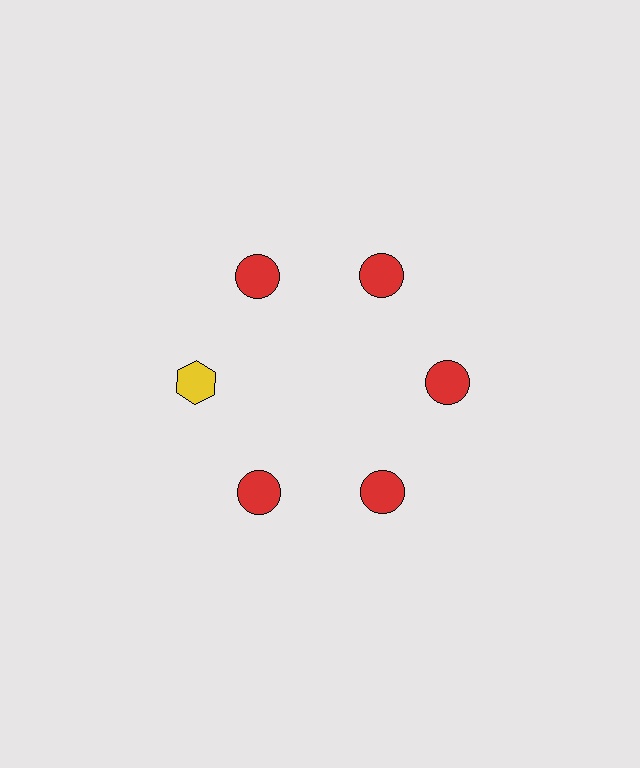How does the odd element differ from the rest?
It differs in both color (yellow instead of red) and shape (hexagon instead of circle).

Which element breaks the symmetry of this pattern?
The yellow hexagon at roughly the 9 o'clock position breaks the symmetry. All other shapes are red circles.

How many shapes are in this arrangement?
There are 6 shapes arranged in a ring pattern.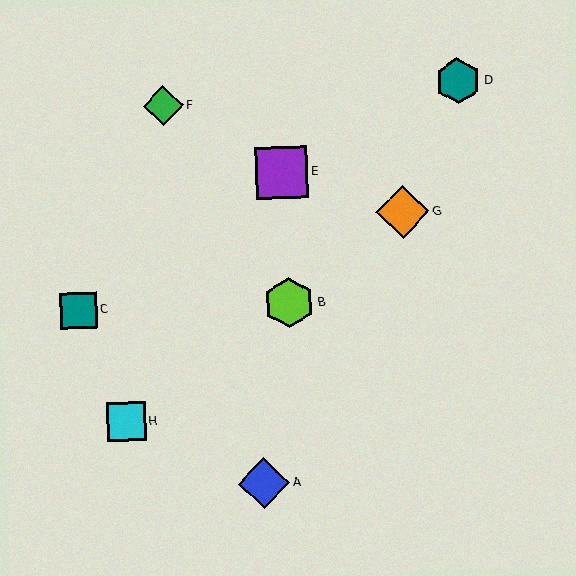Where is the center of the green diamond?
The center of the green diamond is at (163, 106).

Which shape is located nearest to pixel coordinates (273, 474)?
The blue diamond (labeled A) at (264, 483) is nearest to that location.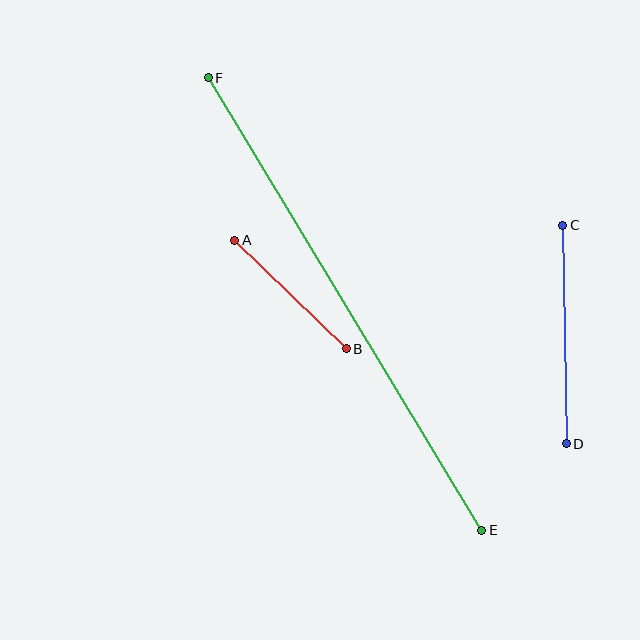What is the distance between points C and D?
The distance is approximately 219 pixels.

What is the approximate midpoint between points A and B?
The midpoint is at approximately (291, 295) pixels.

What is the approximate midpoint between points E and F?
The midpoint is at approximately (345, 304) pixels.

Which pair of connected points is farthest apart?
Points E and F are farthest apart.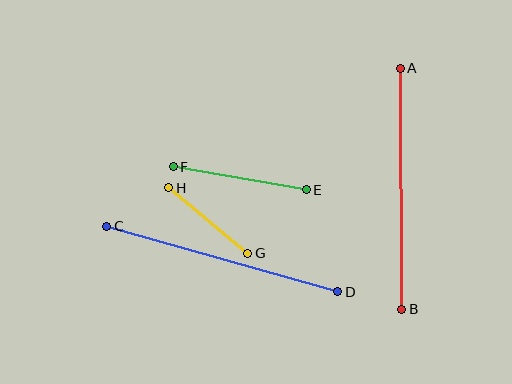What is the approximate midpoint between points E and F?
The midpoint is at approximately (240, 178) pixels.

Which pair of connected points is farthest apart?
Points A and B are farthest apart.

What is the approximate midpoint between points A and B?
The midpoint is at approximately (401, 189) pixels.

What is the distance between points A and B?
The distance is approximately 241 pixels.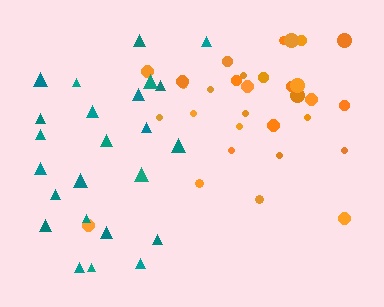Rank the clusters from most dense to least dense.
orange, teal.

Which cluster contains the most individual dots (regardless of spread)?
Orange (32).